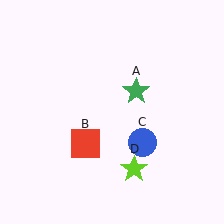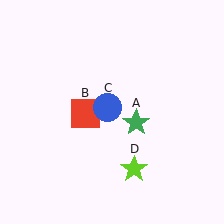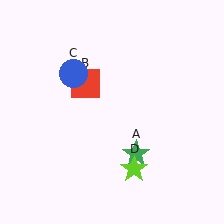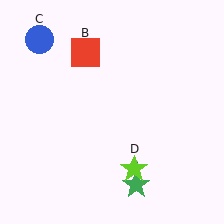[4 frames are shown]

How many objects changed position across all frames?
3 objects changed position: green star (object A), red square (object B), blue circle (object C).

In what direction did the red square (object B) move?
The red square (object B) moved up.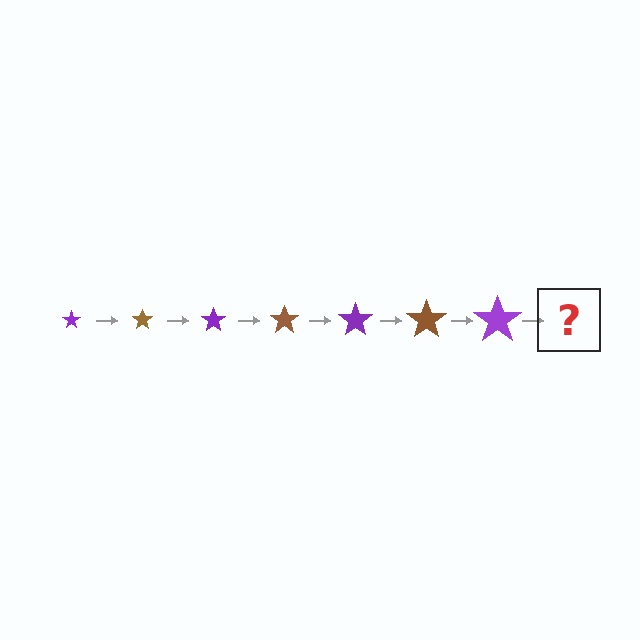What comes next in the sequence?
The next element should be a brown star, larger than the previous one.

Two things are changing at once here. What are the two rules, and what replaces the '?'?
The two rules are that the star grows larger each step and the color cycles through purple and brown. The '?' should be a brown star, larger than the previous one.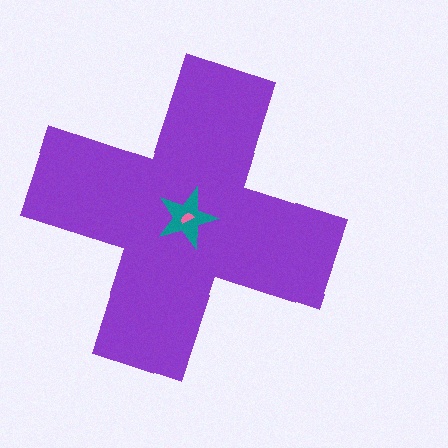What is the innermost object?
The pink semicircle.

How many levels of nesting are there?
3.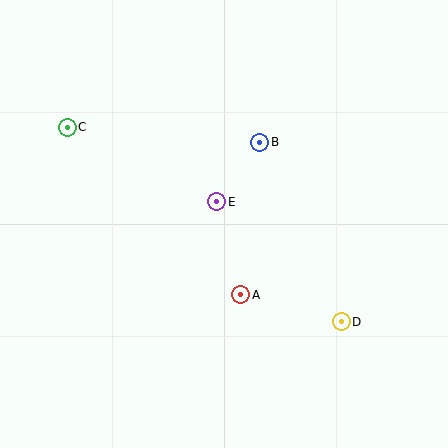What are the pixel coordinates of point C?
Point C is at (67, 127).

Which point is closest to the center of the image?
Point E at (217, 202) is closest to the center.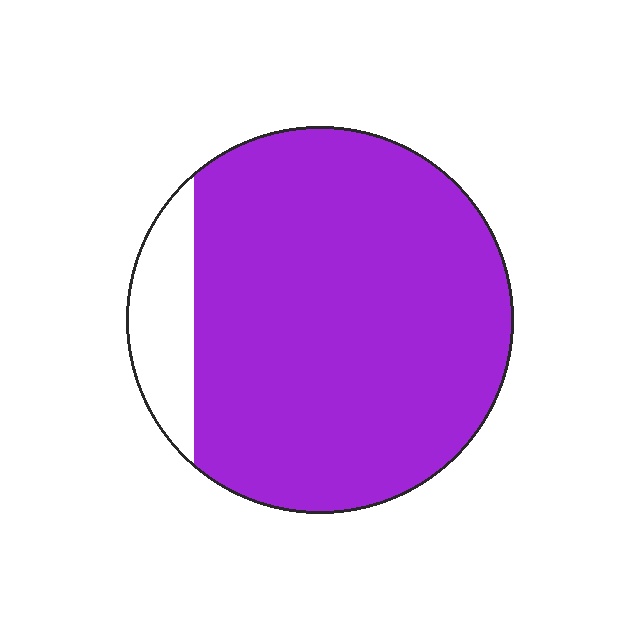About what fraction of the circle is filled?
About seven eighths (7/8).